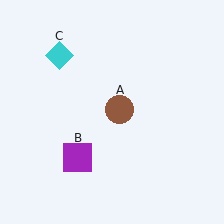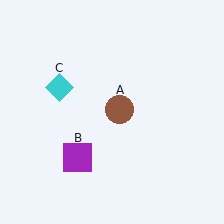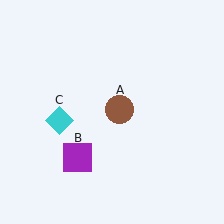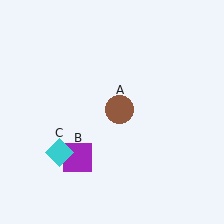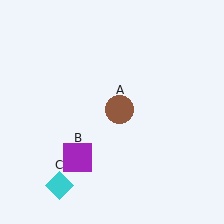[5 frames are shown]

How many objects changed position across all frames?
1 object changed position: cyan diamond (object C).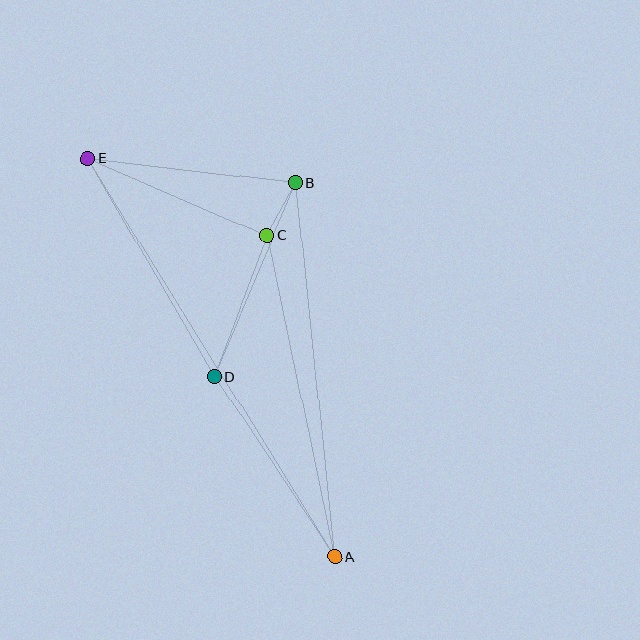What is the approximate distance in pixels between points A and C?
The distance between A and C is approximately 328 pixels.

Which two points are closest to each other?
Points B and C are closest to each other.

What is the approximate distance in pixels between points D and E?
The distance between D and E is approximately 252 pixels.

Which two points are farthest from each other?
Points A and E are farthest from each other.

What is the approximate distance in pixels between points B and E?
The distance between B and E is approximately 209 pixels.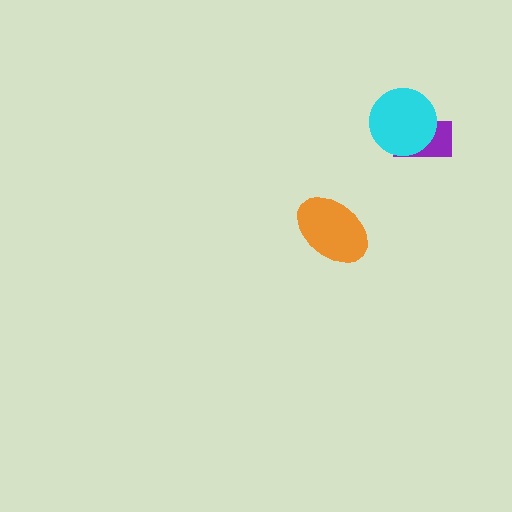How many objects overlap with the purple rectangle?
1 object overlaps with the purple rectangle.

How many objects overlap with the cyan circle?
1 object overlaps with the cyan circle.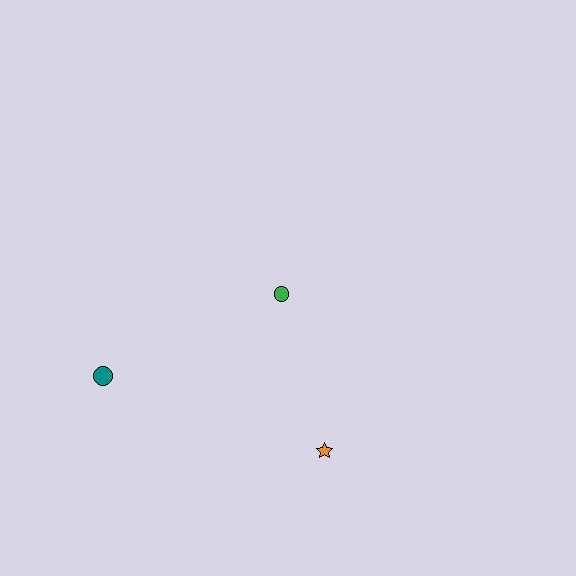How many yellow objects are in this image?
There are no yellow objects.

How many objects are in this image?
There are 3 objects.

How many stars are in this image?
There is 1 star.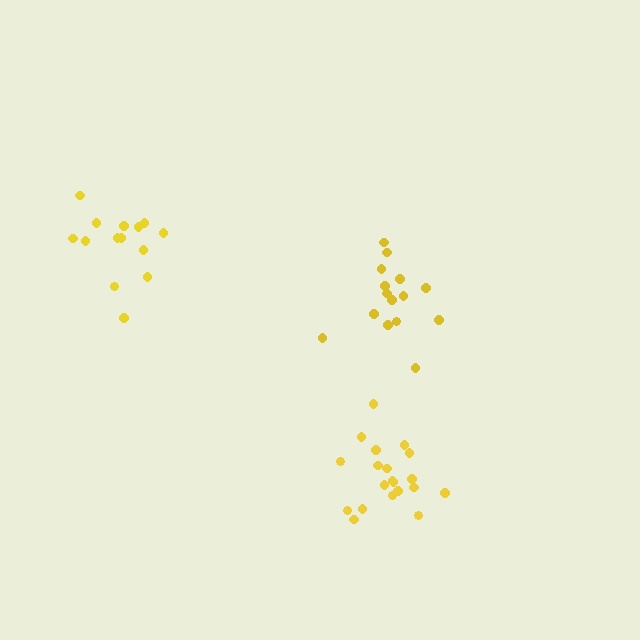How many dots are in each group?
Group 1: 14 dots, Group 2: 15 dots, Group 3: 20 dots (49 total).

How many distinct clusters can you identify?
There are 3 distinct clusters.